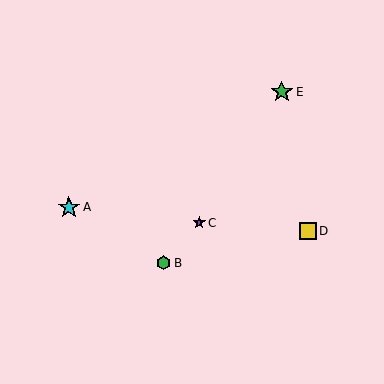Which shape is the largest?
The green star (labeled E) is the largest.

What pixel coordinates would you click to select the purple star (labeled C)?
Click at (199, 223) to select the purple star C.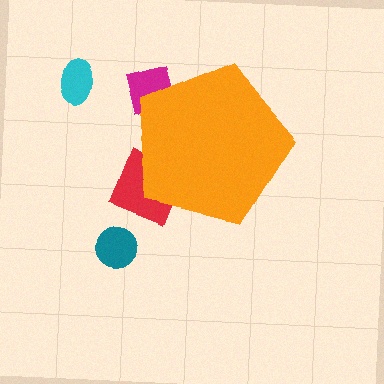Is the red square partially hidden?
Yes, the red square is partially hidden behind the orange pentagon.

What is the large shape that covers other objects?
An orange pentagon.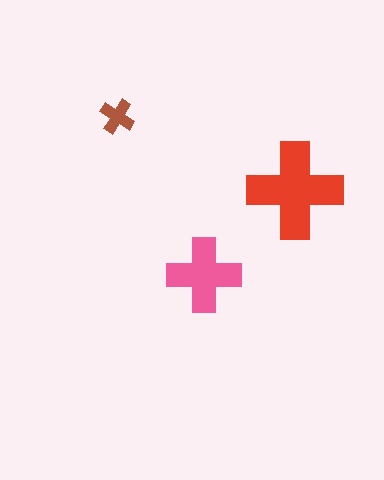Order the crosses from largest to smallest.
the red one, the pink one, the brown one.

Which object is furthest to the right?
The red cross is rightmost.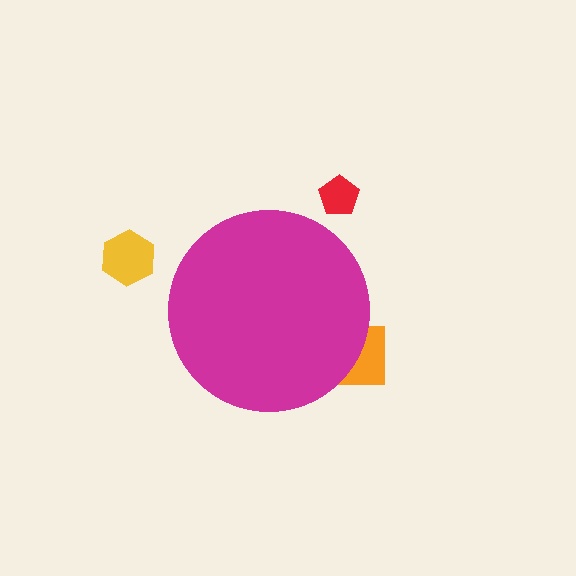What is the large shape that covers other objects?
A magenta circle.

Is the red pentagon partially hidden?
No, the red pentagon is fully visible.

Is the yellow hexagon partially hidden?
No, the yellow hexagon is fully visible.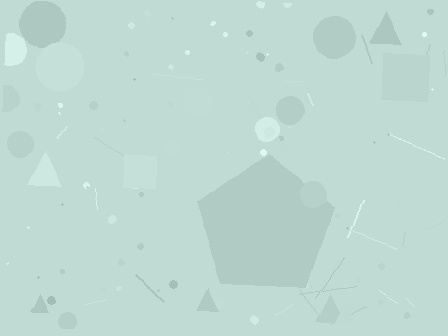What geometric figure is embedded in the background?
A pentagon is embedded in the background.